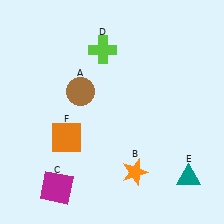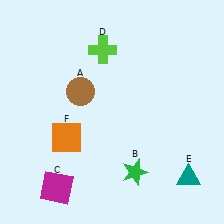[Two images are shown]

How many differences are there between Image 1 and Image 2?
There is 1 difference between the two images.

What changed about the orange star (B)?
In Image 1, B is orange. In Image 2, it changed to green.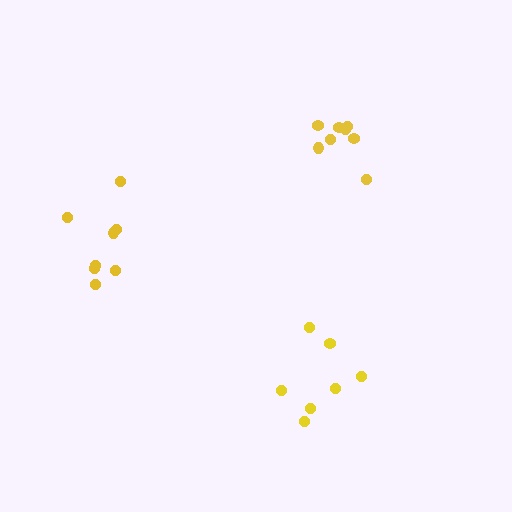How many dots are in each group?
Group 1: 8 dots, Group 2: 7 dots, Group 3: 8 dots (23 total).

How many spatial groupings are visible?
There are 3 spatial groupings.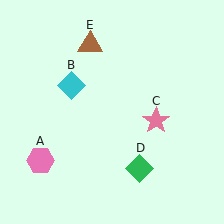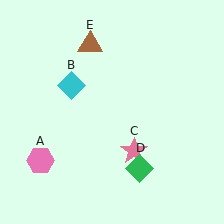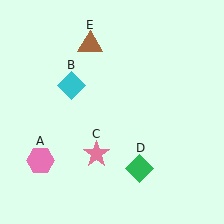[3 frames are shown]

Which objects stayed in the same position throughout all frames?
Pink hexagon (object A) and cyan diamond (object B) and green diamond (object D) and brown triangle (object E) remained stationary.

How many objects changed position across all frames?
1 object changed position: pink star (object C).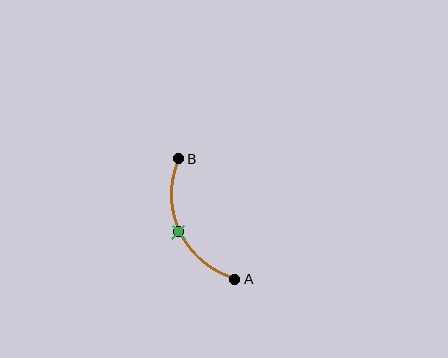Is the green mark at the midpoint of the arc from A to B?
Yes. The green mark lies on the arc at equal arc-length from both A and B — it is the arc midpoint.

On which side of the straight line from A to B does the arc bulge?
The arc bulges to the left of the straight line connecting A and B.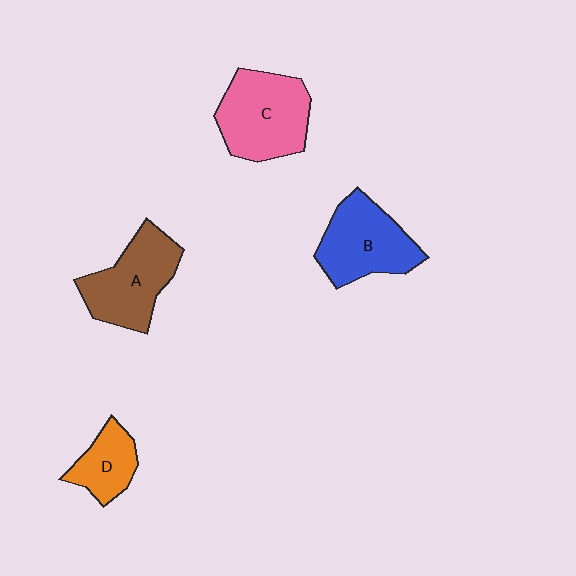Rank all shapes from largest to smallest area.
From largest to smallest: C (pink), B (blue), A (brown), D (orange).